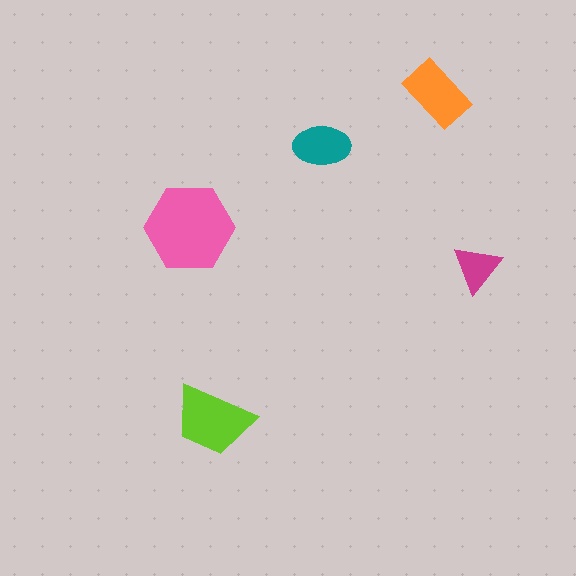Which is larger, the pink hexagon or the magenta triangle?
The pink hexagon.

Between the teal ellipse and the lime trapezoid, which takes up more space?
The lime trapezoid.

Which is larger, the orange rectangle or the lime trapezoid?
The lime trapezoid.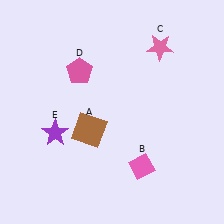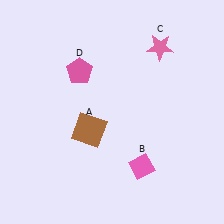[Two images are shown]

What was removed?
The purple star (E) was removed in Image 2.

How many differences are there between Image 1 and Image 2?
There is 1 difference between the two images.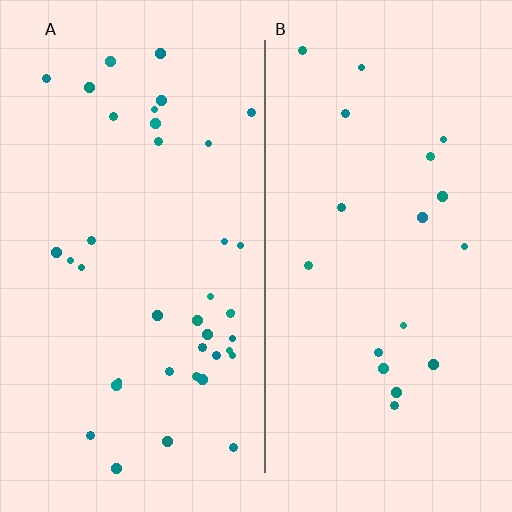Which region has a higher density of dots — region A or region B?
A (the left).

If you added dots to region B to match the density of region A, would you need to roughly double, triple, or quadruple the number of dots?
Approximately double.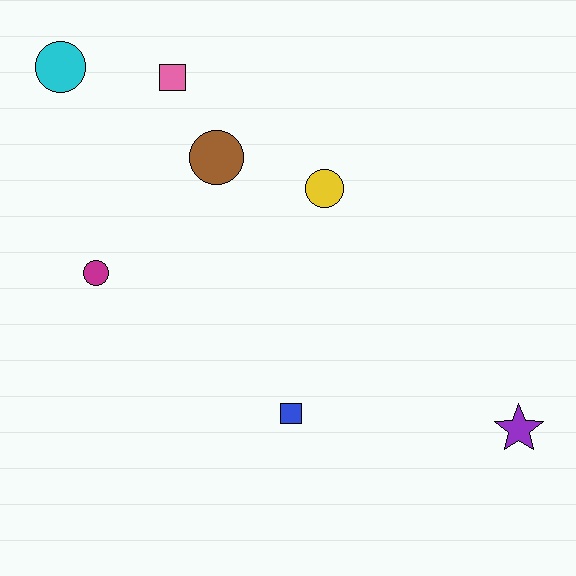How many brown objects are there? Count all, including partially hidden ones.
There is 1 brown object.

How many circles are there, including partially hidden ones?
There are 4 circles.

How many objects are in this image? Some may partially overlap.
There are 7 objects.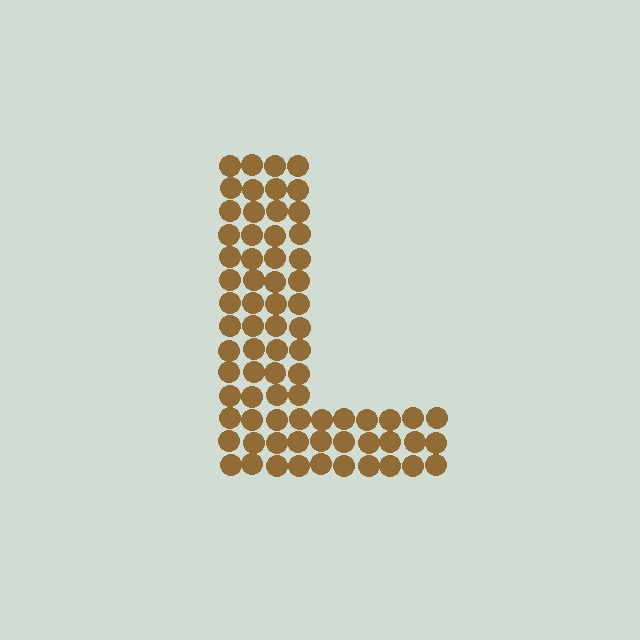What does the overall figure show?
The overall figure shows the letter L.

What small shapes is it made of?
It is made of small circles.